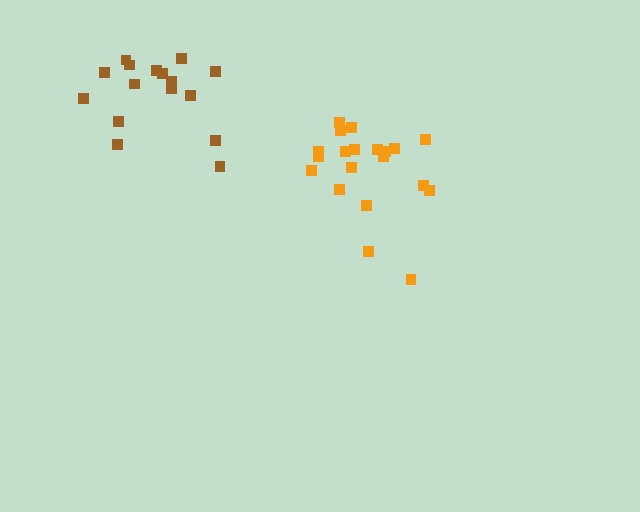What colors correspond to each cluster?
The clusters are colored: brown, orange.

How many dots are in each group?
Group 1: 16 dots, Group 2: 20 dots (36 total).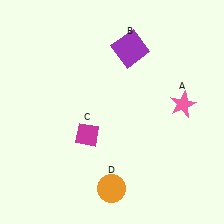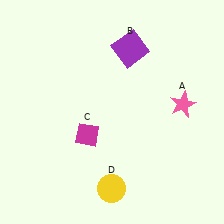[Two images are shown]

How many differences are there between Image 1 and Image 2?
There is 1 difference between the two images.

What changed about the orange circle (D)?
In Image 1, D is orange. In Image 2, it changed to yellow.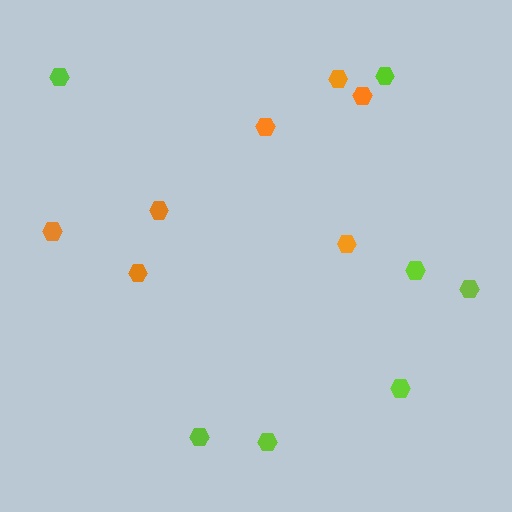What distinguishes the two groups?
There are 2 groups: one group of orange hexagons (7) and one group of lime hexagons (7).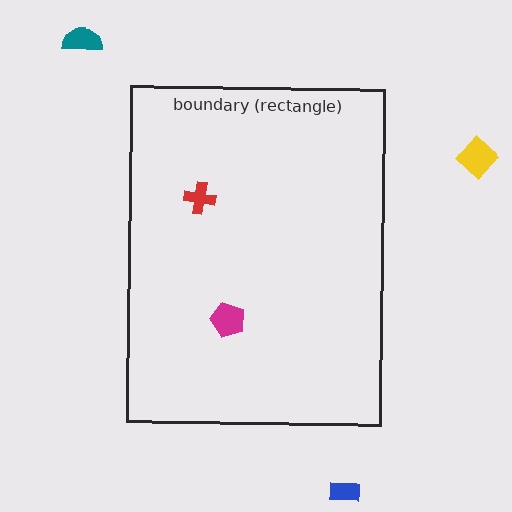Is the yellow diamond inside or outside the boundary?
Outside.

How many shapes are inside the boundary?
2 inside, 3 outside.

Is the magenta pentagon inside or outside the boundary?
Inside.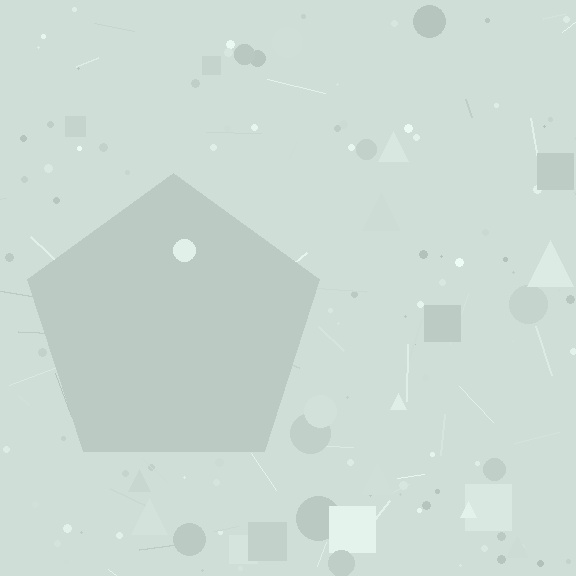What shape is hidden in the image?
A pentagon is hidden in the image.